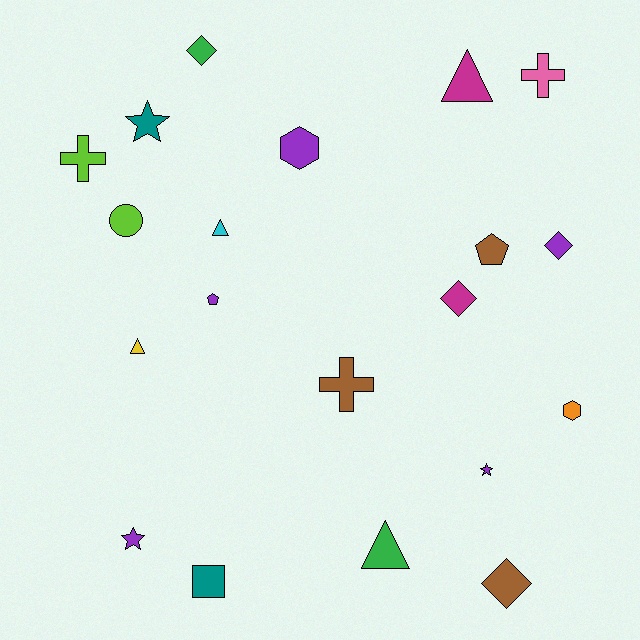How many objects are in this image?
There are 20 objects.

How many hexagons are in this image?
There are 2 hexagons.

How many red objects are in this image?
There are no red objects.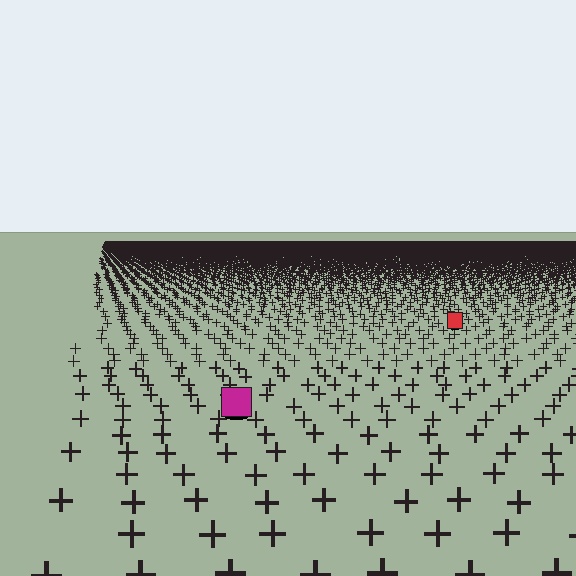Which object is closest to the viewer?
The magenta square is closest. The texture marks near it are larger and more spread out.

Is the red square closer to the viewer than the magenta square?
No. The magenta square is closer — you can tell from the texture gradient: the ground texture is coarser near it.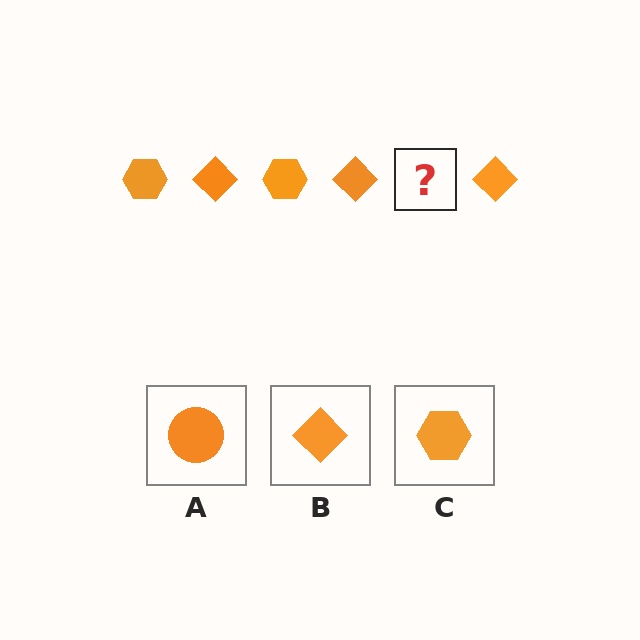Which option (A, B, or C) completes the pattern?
C.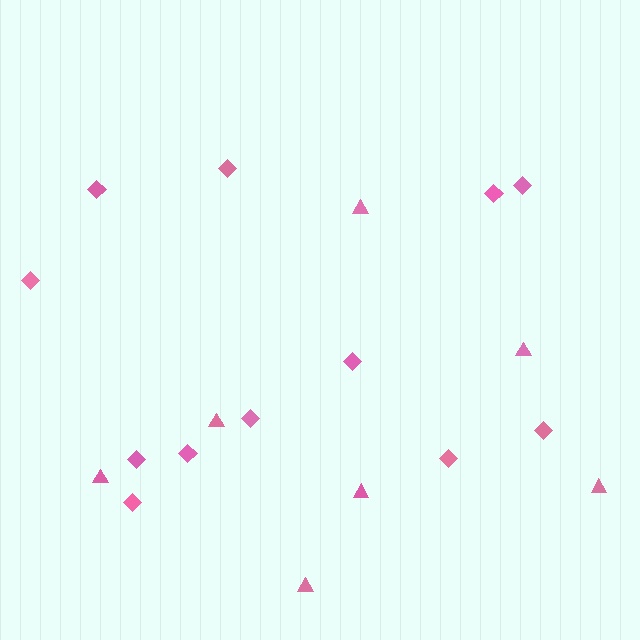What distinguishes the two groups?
There are 2 groups: one group of diamonds (12) and one group of triangles (7).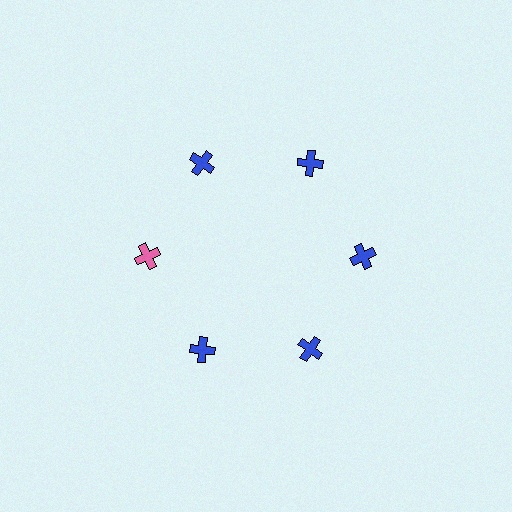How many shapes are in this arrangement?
There are 6 shapes arranged in a ring pattern.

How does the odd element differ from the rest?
It has a different color: pink instead of blue.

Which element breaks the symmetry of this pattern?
The pink cross at roughly the 9 o'clock position breaks the symmetry. All other shapes are blue crosses.